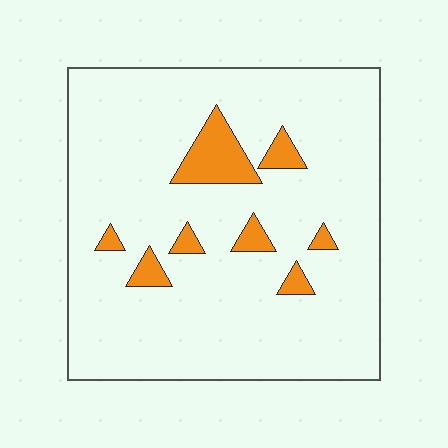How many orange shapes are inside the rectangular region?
8.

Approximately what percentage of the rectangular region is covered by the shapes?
Approximately 10%.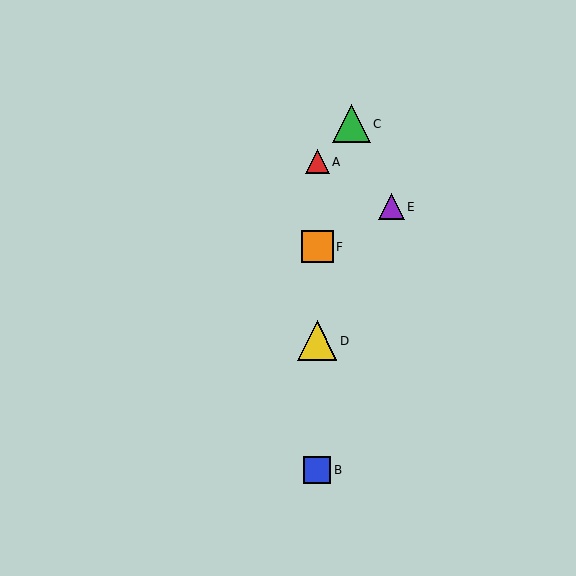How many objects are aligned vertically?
4 objects (A, B, D, F) are aligned vertically.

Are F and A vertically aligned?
Yes, both are at x≈317.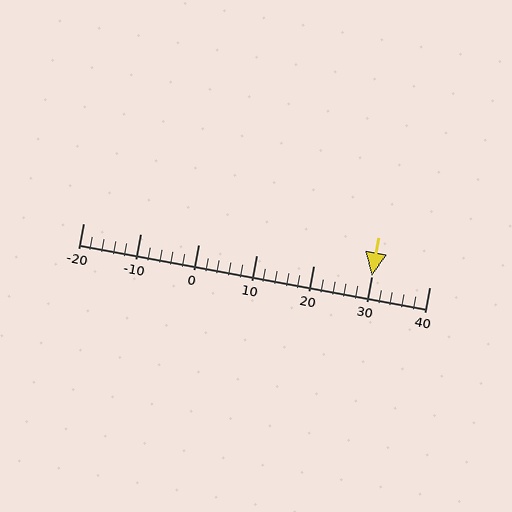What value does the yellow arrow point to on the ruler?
The yellow arrow points to approximately 30.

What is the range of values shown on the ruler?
The ruler shows values from -20 to 40.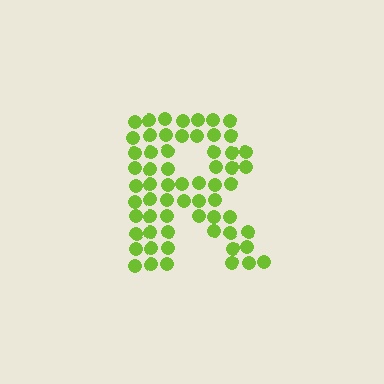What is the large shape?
The large shape is the letter R.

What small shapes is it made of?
It is made of small circles.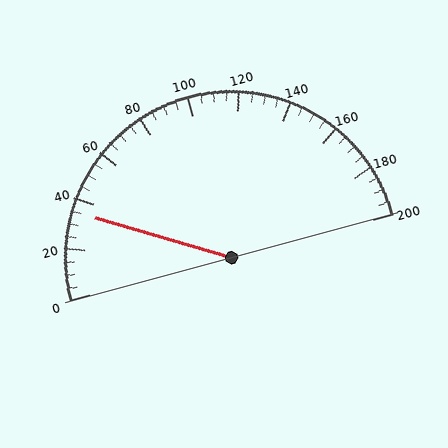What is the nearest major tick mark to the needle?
The nearest major tick mark is 40.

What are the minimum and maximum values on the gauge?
The gauge ranges from 0 to 200.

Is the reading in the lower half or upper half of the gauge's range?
The reading is in the lower half of the range (0 to 200).